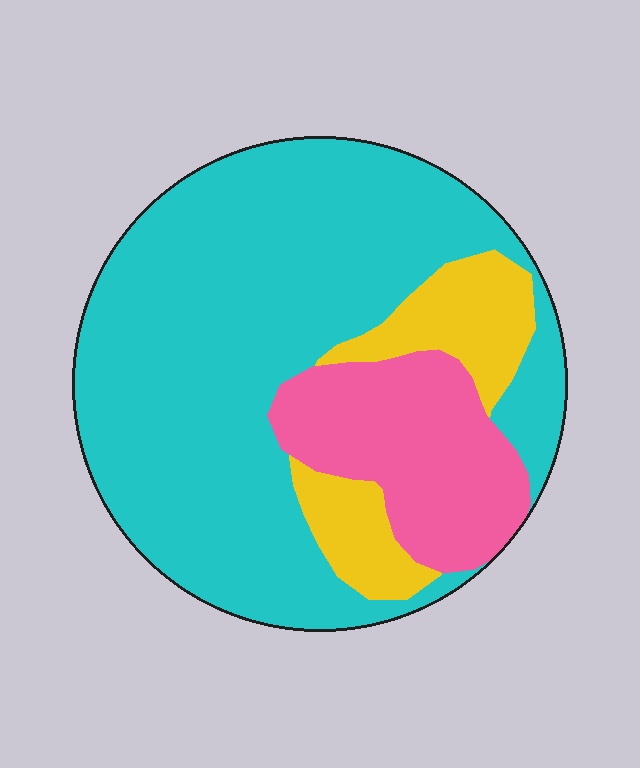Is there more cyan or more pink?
Cyan.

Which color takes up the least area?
Yellow, at roughly 15%.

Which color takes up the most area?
Cyan, at roughly 70%.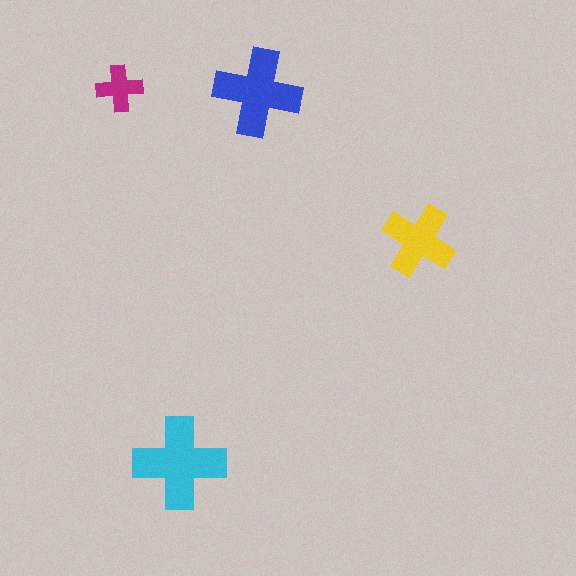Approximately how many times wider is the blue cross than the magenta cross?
About 2 times wider.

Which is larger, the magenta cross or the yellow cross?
The yellow one.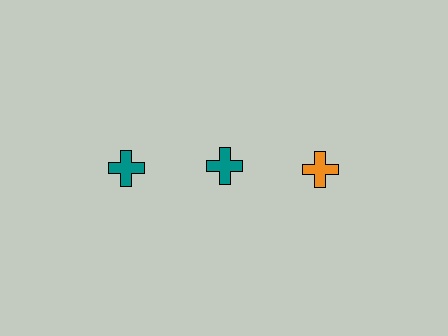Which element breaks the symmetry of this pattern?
The orange cross in the top row, center column breaks the symmetry. All other shapes are teal crosses.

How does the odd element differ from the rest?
It has a different color: orange instead of teal.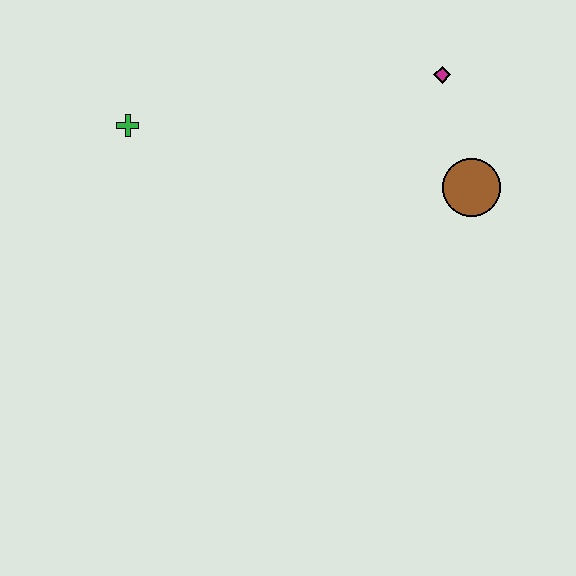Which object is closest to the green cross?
The magenta diamond is closest to the green cross.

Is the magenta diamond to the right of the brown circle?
No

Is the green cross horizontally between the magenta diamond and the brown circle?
No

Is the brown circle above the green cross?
No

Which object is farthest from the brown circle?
The green cross is farthest from the brown circle.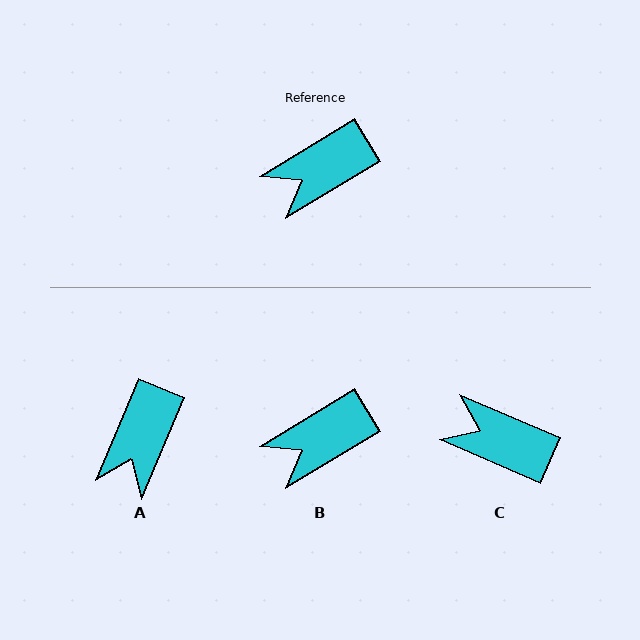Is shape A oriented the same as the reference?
No, it is off by about 36 degrees.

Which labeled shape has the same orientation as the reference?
B.